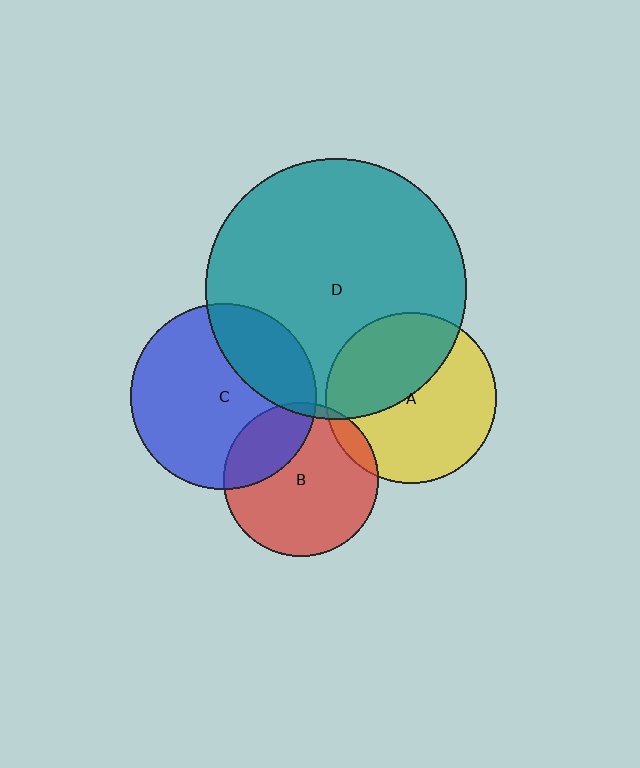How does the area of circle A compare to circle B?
Approximately 1.2 times.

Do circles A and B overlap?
Yes.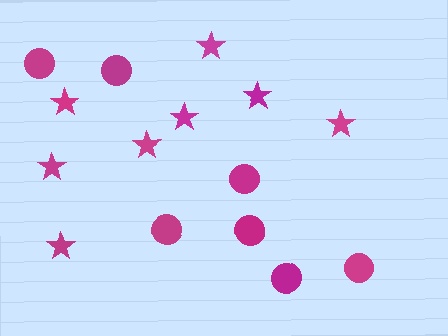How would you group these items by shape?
There are 2 groups: one group of stars (8) and one group of circles (7).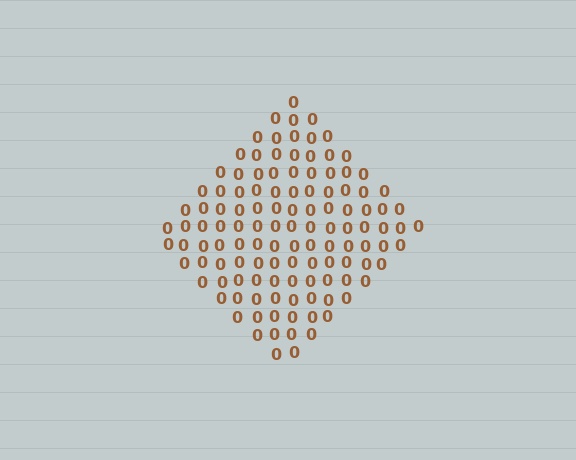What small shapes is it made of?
It is made of small digit 0's.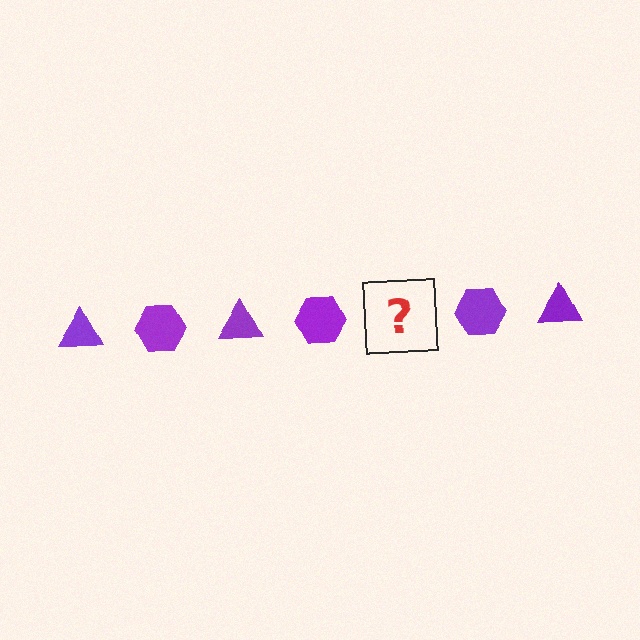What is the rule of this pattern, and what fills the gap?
The rule is that the pattern cycles through triangle, hexagon shapes in purple. The gap should be filled with a purple triangle.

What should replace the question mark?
The question mark should be replaced with a purple triangle.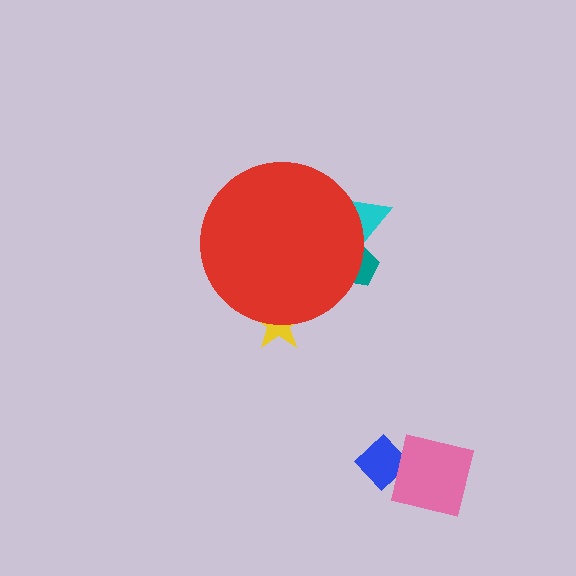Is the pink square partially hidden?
No, the pink square is fully visible.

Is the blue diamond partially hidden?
No, the blue diamond is fully visible.